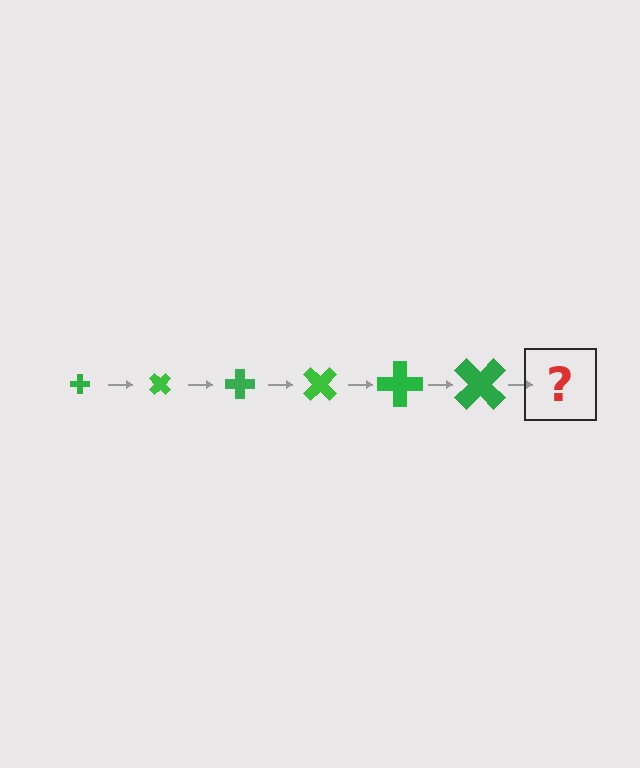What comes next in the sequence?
The next element should be a cross, larger than the previous one and rotated 270 degrees from the start.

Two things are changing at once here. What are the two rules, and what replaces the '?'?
The two rules are that the cross grows larger each step and it rotates 45 degrees each step. The '?' should be a cross, larger than the previous one and rotated 270 degrees from the start.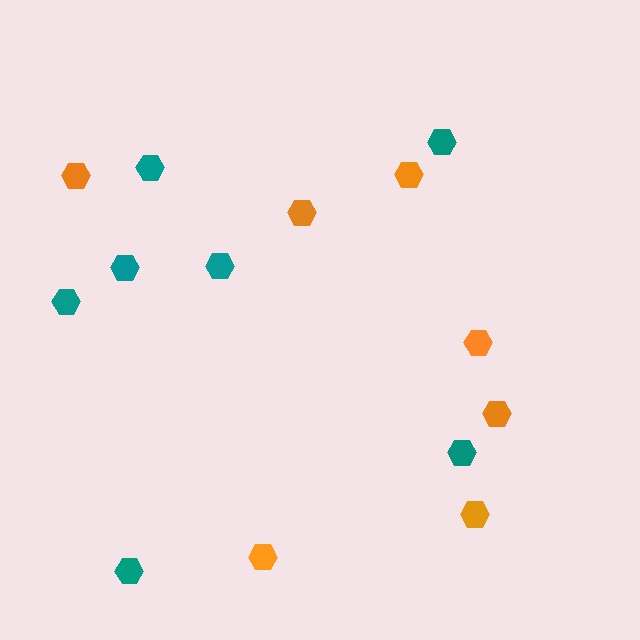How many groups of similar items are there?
There are 2 groups: one group of teal hexagons (7) and one group of orange hexagons (7).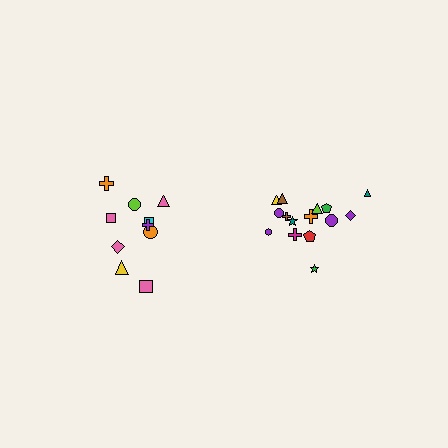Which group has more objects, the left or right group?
The right group.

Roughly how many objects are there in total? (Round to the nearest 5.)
Roughly 25 objects in total.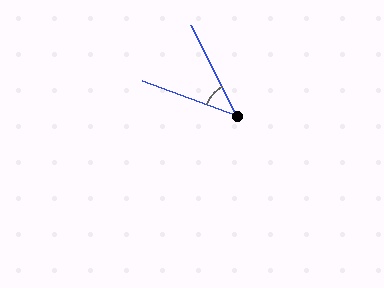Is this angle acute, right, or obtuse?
It is acute.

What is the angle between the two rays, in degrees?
Approximately 43 degrees.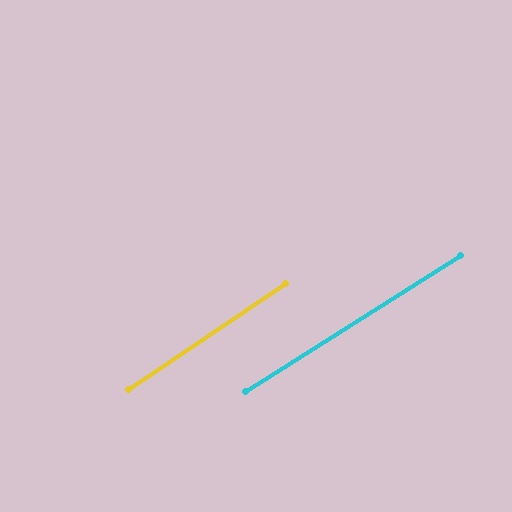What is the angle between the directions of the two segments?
Approximately 2 degrees.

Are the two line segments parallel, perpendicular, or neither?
Parallel — their directions differ by only 1.8°.